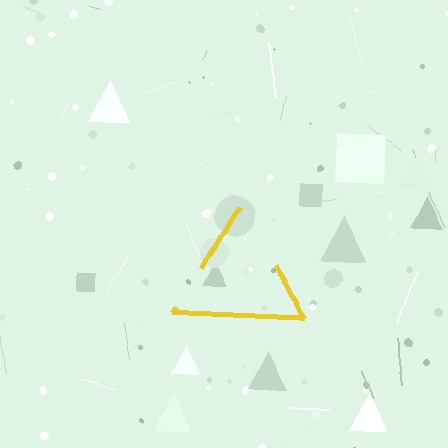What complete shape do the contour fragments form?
The contour fragments form a triangle.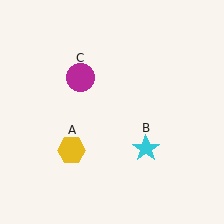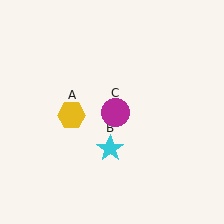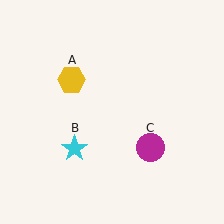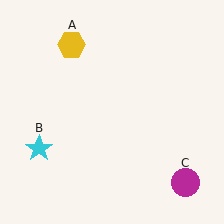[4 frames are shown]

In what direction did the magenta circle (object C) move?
The magenta circle (object C) moved down and to the right.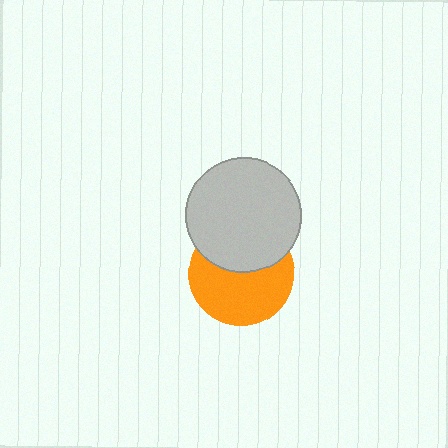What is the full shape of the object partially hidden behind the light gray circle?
The partially hidden object is an orange circle.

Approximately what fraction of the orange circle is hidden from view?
Roughly 40% of the orange circle is hidden behind the light gray circle.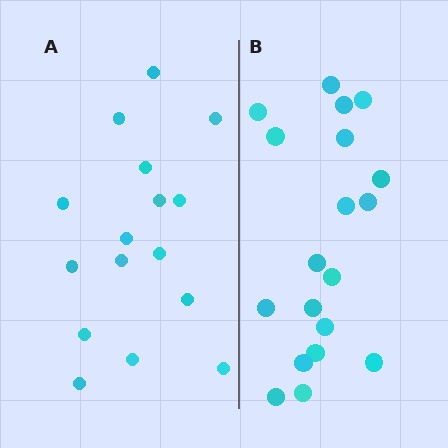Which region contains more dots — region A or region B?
Region B (the right region) has more dots.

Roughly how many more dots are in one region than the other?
Region B has just a few more — roughly 2 or 3 more dots than region A.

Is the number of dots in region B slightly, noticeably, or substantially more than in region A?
Region B has only slightly more — the two regions are fairly close. The ratio is roughly 1.2 to 1.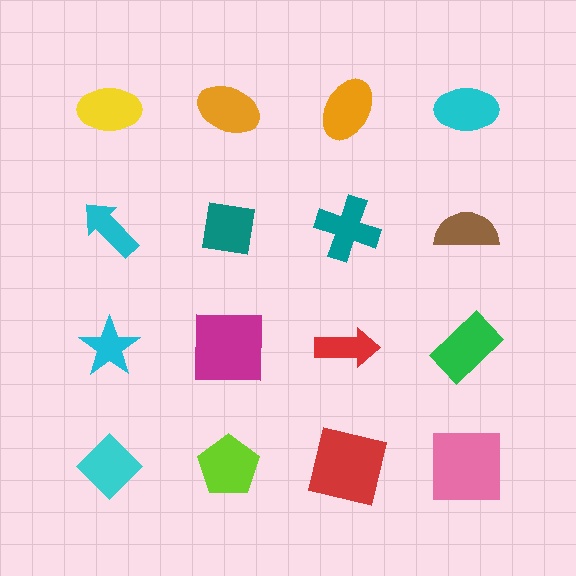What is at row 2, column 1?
A cyan arrow.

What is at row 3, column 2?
A magenta square.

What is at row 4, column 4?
A pink square.